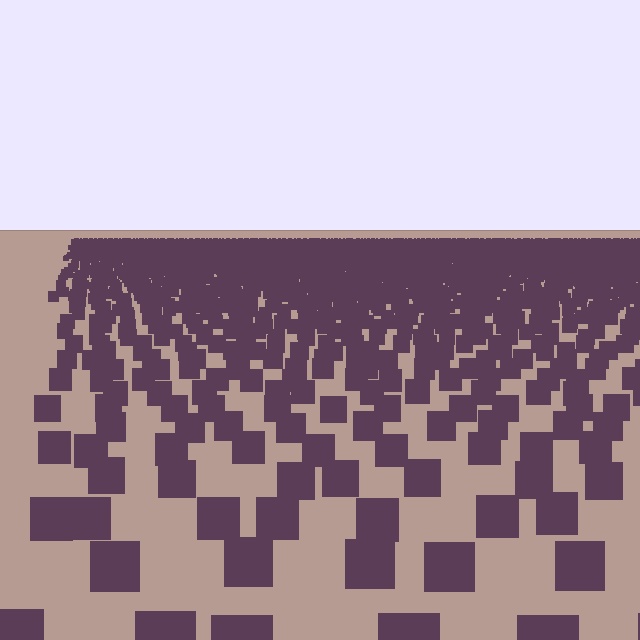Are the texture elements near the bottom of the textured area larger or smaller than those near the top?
Larger. Near the bottom, elements are closer to the viewer and appear at a bigger on-screen size.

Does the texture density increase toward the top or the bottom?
Density increases toward the top.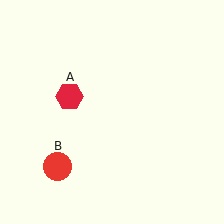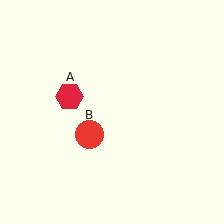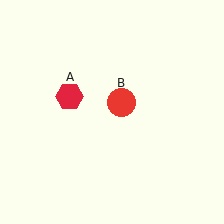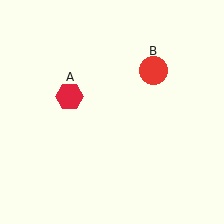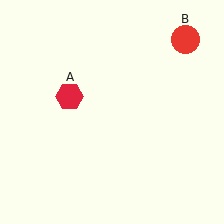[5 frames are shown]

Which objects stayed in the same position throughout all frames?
Red hexagon (object A) remained stationary.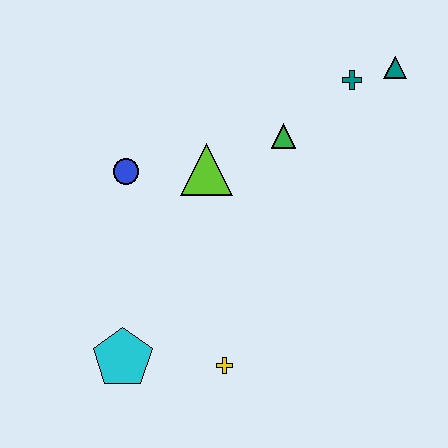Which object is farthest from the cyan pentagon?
The teal triangle is farthest from the cyan pentagon.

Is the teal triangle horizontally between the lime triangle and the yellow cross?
No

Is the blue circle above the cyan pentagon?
Yes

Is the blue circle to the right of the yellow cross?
No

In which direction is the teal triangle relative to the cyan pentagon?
The teal triangle is above the cyan pentagon.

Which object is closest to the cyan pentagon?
The yellow cross is closest to the cyan pentagon.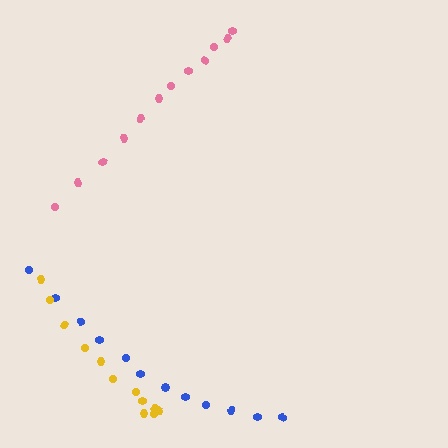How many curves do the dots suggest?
There are 3 distinct paths.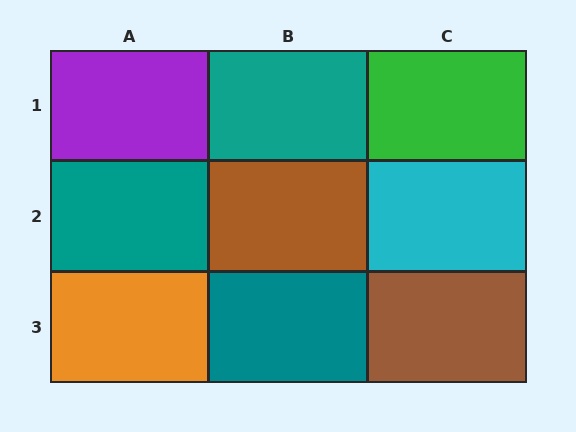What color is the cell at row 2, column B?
Brown.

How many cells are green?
1 cell is green.